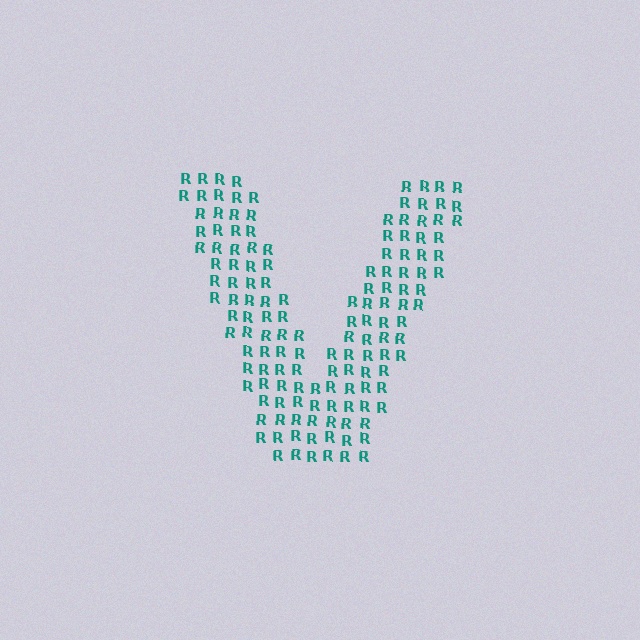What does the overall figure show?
The overall figure shows the letter V.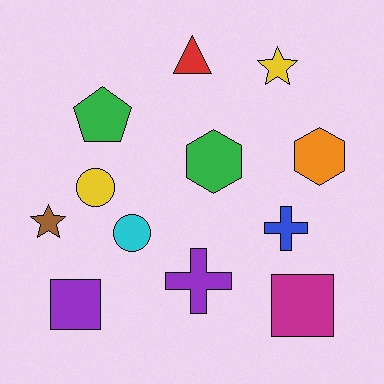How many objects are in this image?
There are 12 objects.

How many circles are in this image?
There are 2 circles.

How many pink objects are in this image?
There are no pink objects.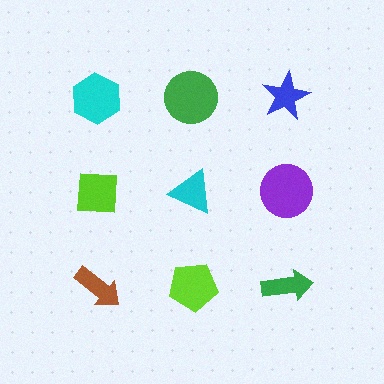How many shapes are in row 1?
3 shapes.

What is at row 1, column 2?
A green circle.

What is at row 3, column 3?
A green arrow.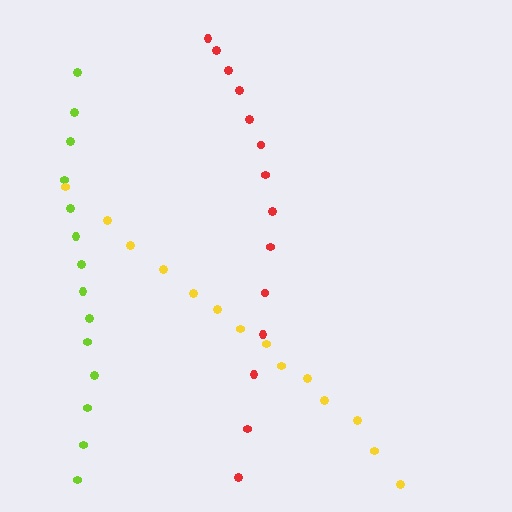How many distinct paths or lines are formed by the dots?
There are 3 distinct paths.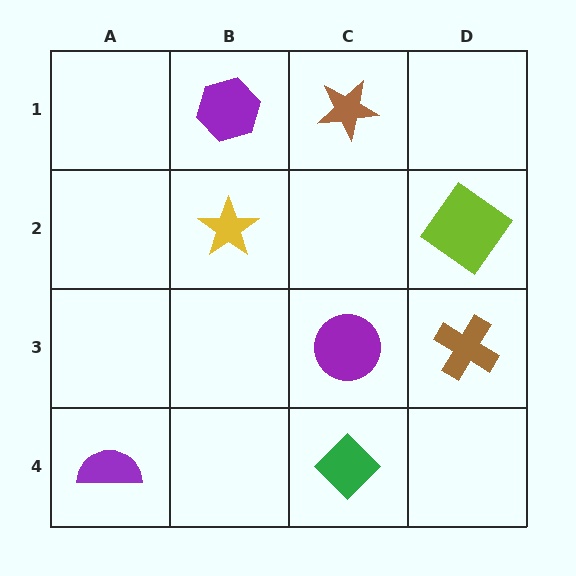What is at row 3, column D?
A brown cross.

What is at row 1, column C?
A brown star.